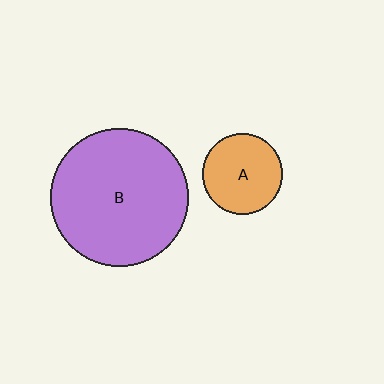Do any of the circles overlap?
No, none of the circles overlap.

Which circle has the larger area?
Circle B (purple).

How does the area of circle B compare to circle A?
Approximately 3.0 times.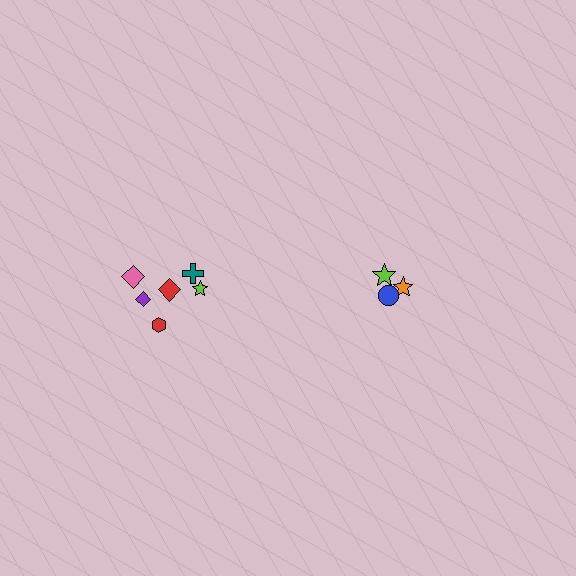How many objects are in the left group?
There are 6 objects.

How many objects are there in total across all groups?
There are 9 objects.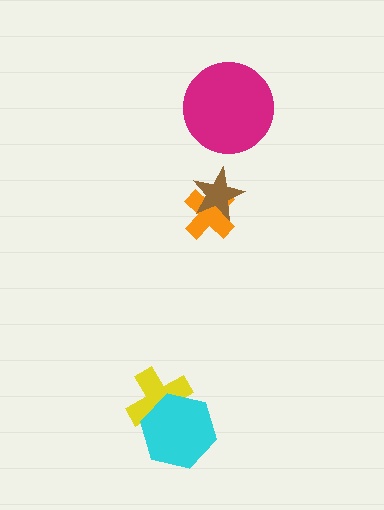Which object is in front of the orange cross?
The brown star is in front of the orange cross.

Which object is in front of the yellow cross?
The cyan hexagon is in front of the yellow cross.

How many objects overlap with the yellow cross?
1 object overlaps with the yellow cross.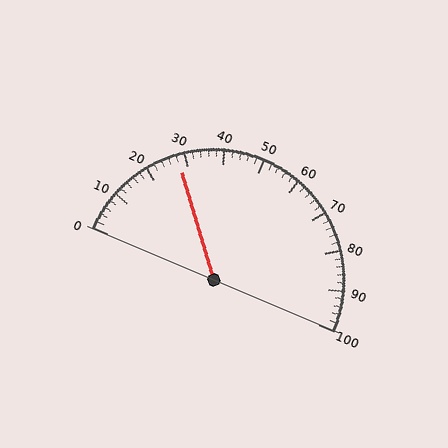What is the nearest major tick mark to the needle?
The nearest major tick mark is 30.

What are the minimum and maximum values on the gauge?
The gauge ranges from 0 to 100.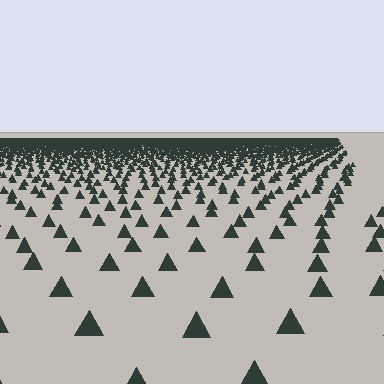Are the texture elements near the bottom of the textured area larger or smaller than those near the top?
Larger. Near the bottom, elements are closer to the viewer and appear at a bigger on-screen size.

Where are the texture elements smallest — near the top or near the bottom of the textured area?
Near the top.